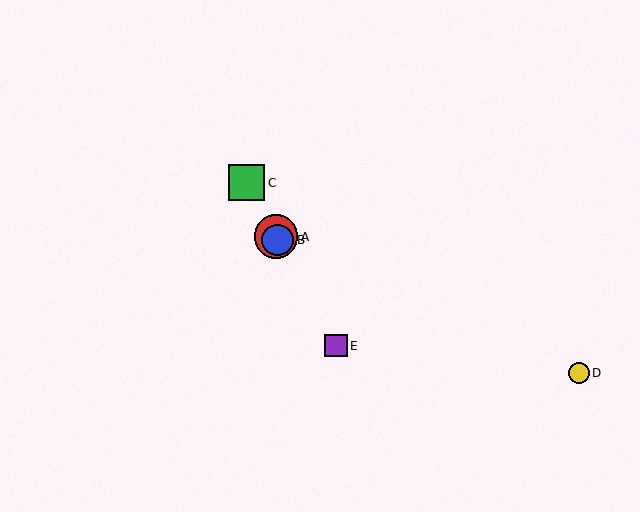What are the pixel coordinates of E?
Object E is at (336, 346).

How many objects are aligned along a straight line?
4 objects (A, B, C, E) are aligned along a straight line.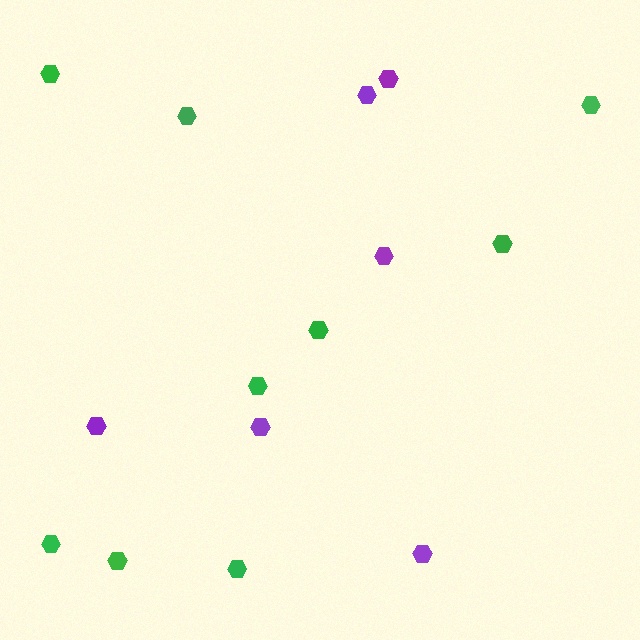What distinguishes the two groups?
There are 2 groups: one group of green hexagons (9) and one group of purple hexagons (6).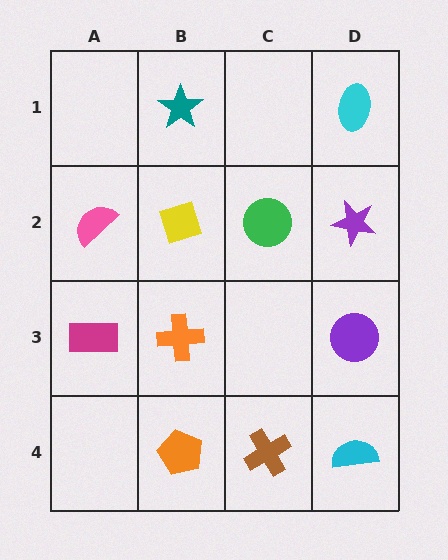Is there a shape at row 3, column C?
No, that cell is empty.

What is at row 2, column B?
A yellow diamond.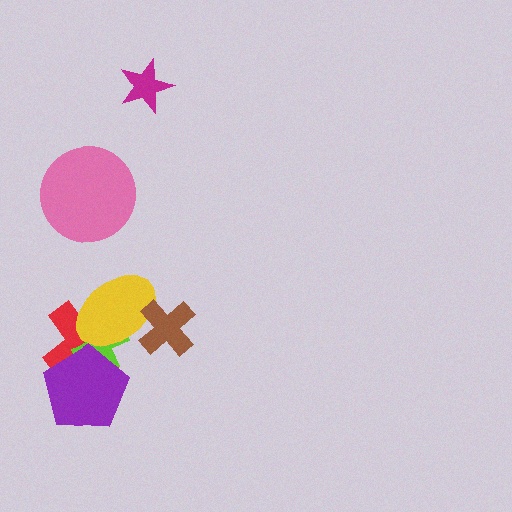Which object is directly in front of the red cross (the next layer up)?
The lime cross is directly in front of the red cross.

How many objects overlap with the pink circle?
0 objects overlap with the pink circle.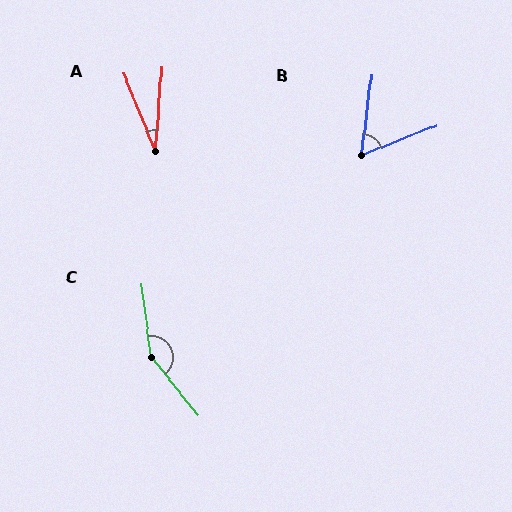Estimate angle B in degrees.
Approximately 61 degrees.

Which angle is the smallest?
A, at approximately 27 degrees.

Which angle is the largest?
C, at approximately 148 degrees.